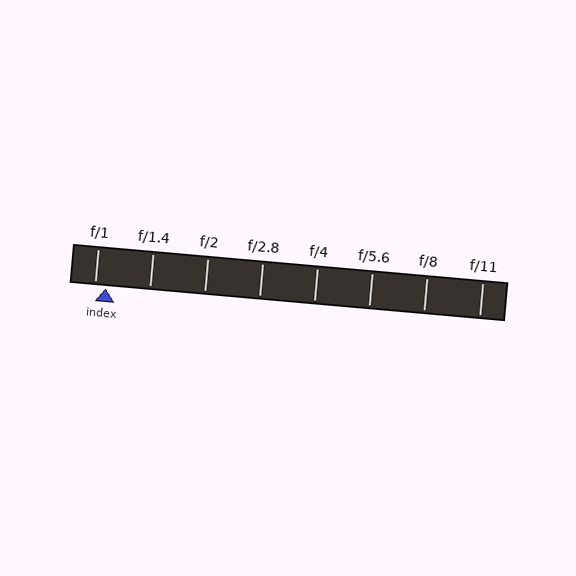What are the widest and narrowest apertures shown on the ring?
The widest aperture shown is f/1 and the narrowest is f/11.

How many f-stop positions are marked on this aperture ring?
There are 8 f-stop positions marked.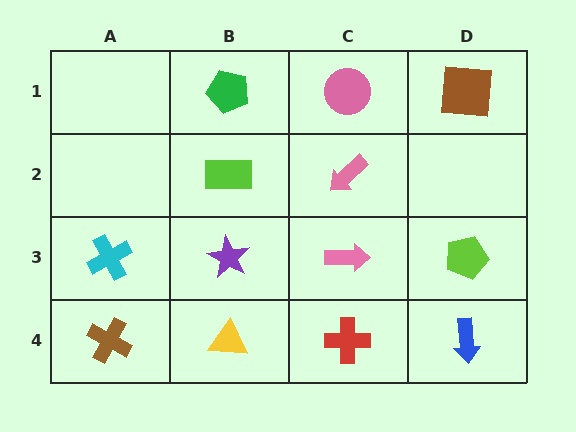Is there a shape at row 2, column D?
No, that cell is empty.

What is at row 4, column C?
A red cross.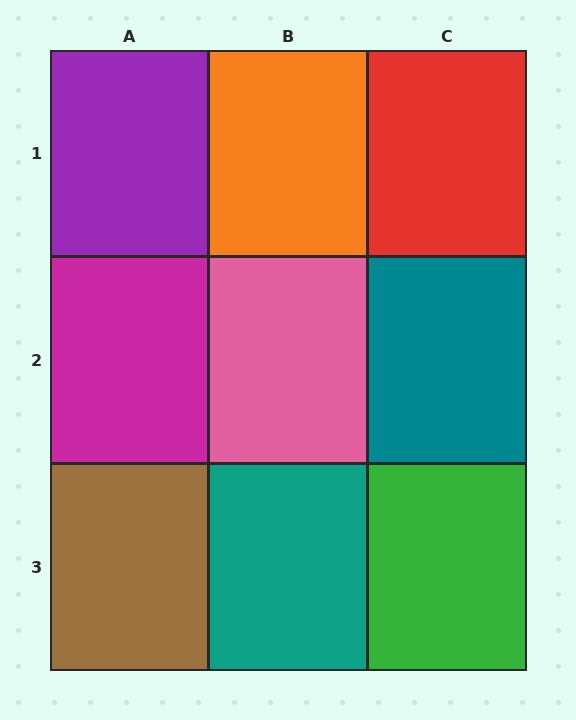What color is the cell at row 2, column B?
Pink.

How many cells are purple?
1 cell is purple.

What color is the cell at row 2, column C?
Teal.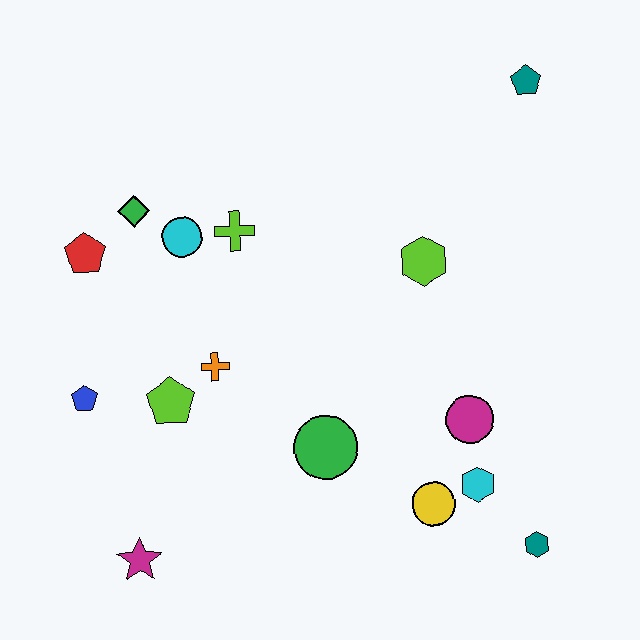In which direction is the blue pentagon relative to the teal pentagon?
The blue pentagon is to the left of the teal pentagon.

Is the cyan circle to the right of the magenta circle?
No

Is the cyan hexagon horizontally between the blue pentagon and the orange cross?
No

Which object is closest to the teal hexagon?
The cyan hexagon is closest to the teal hexagon.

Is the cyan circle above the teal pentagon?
No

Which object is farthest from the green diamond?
The teal hexagon is farthest from the green diamond.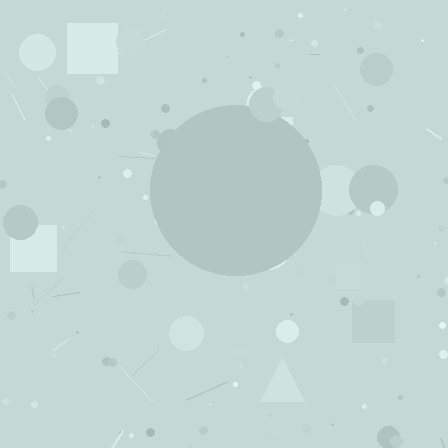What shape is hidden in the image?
A circle is hidden in the image.